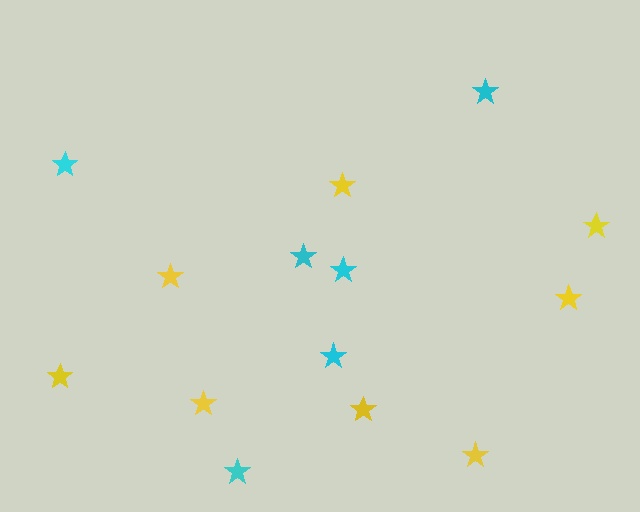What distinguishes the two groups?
There are 2 groups: one group of cyan stars (6) and one group of yellow stars (8).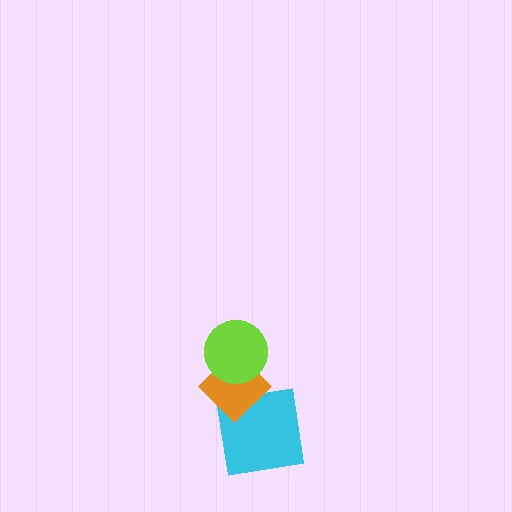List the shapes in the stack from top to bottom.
From top to bottom: the lime circle, the orange diamond, the cyan square.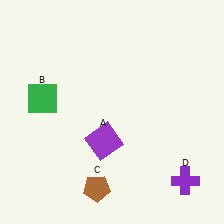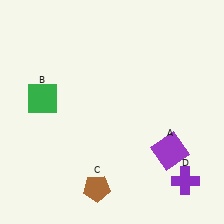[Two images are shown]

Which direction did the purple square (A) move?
The purple square (A) moved right.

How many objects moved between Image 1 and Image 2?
1 object moved between the two images.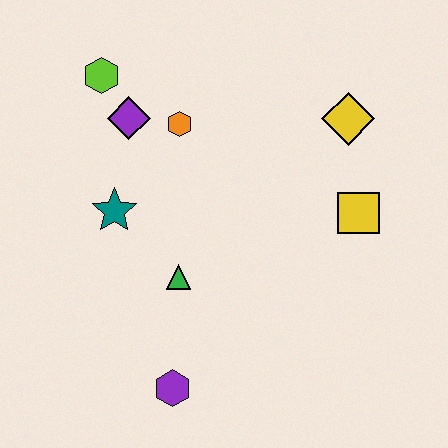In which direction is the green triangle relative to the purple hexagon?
The green triangle is above the purple hexagon.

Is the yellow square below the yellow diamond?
Yes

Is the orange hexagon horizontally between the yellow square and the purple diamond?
Yes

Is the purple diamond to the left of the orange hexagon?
Yes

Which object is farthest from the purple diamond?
The purple hexagon is farthest from the purple diamond.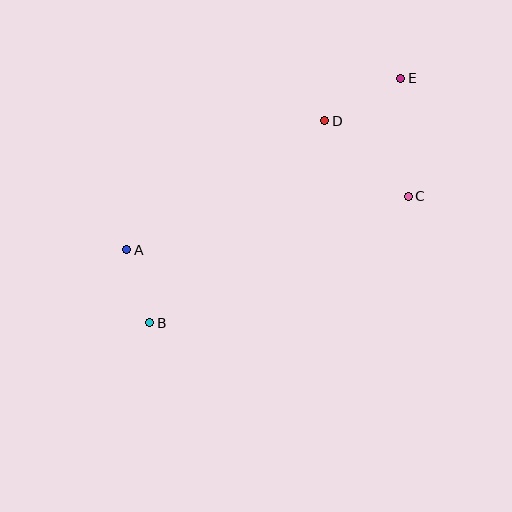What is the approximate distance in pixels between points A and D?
The distance between A and D is approximately 236 pixels.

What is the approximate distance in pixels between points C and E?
The distance between C and E is approximately 118 pixels.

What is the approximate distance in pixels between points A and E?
The distance between A and E is approximately 324 pixels.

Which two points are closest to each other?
Points A and B are closest to each other.